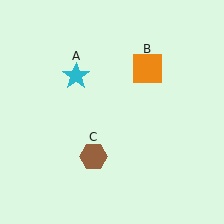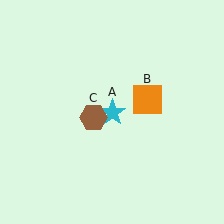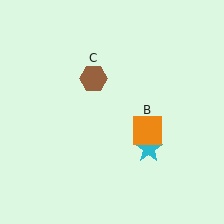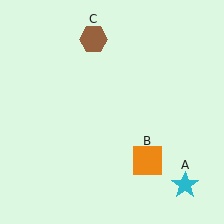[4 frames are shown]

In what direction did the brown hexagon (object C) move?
The brown hexagon (object C) moved up.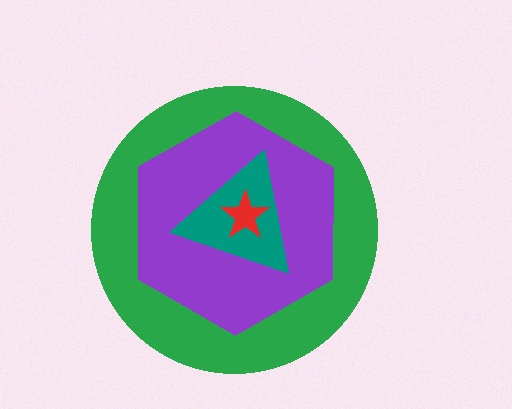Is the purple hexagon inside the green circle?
Yes.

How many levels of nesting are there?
4.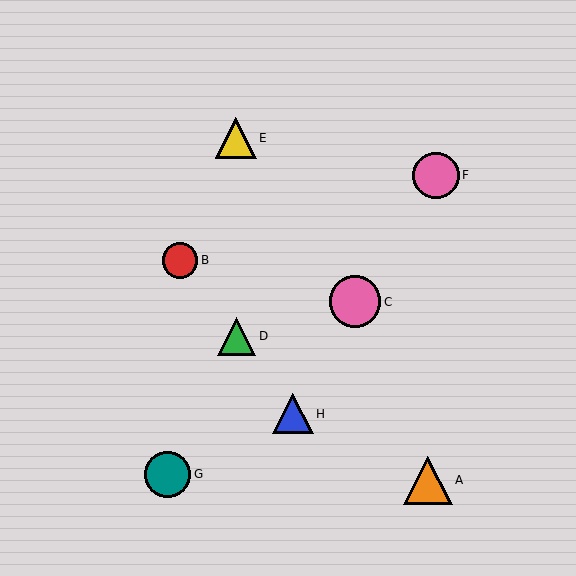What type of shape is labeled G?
Shape G is a teal circle.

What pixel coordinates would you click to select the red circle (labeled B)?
Click at (180, 260) to select the red circle B.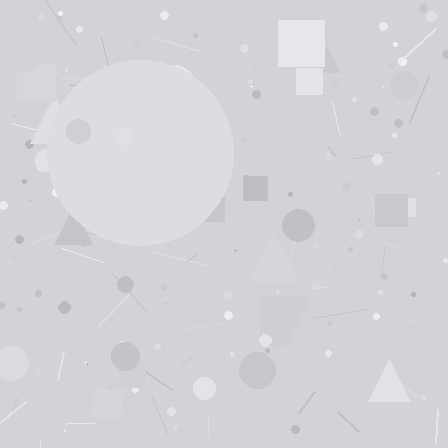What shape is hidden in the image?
A circle is hidden in the image.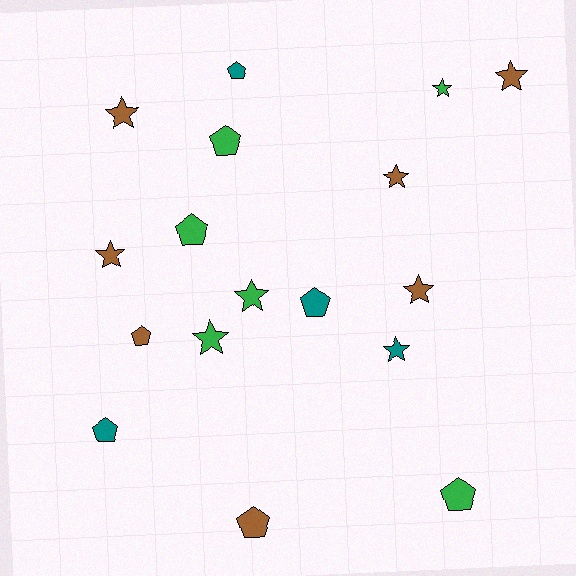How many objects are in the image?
There are 17 objects.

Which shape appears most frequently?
Star, with 9 objects.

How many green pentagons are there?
There are 3 green pentagons.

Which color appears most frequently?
Brown, with 7 objects.